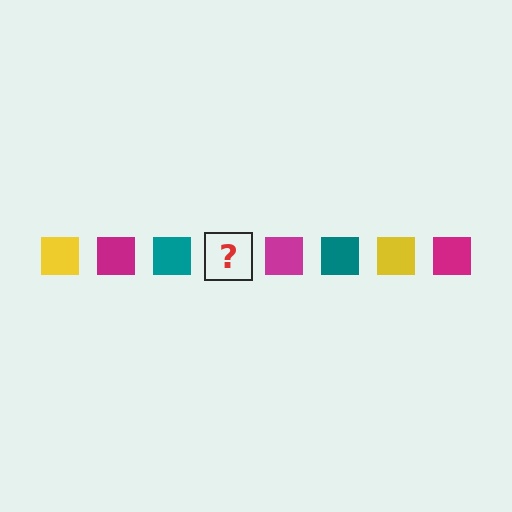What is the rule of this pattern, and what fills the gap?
The rule is that the pattern cycles through yellow, magenta, teal squares. The gap should be filled with a yellow square.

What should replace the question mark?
The question mark should be replaced with a yellow square.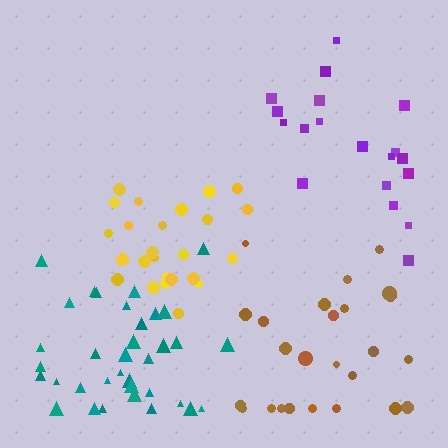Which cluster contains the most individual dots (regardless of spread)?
Teal (35).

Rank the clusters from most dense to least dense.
yellow, teal, purple, brown.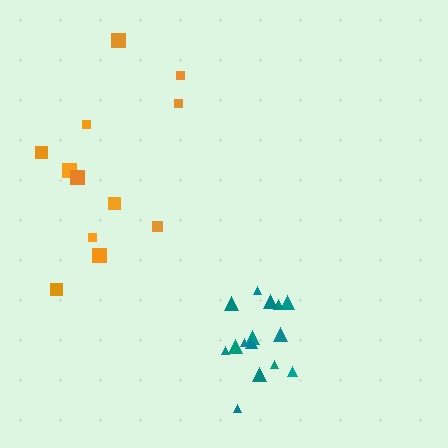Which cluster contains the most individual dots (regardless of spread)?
Teal (16).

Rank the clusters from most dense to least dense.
teal, orange.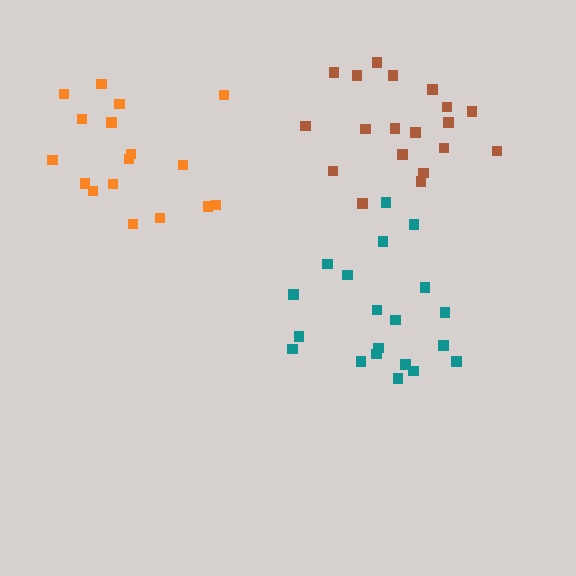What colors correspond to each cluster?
The clusters are colored: teal, brown, orange.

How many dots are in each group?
Group 1: 20 dots, Group 2: 19 dots, Group 3: 17 dots (56 total).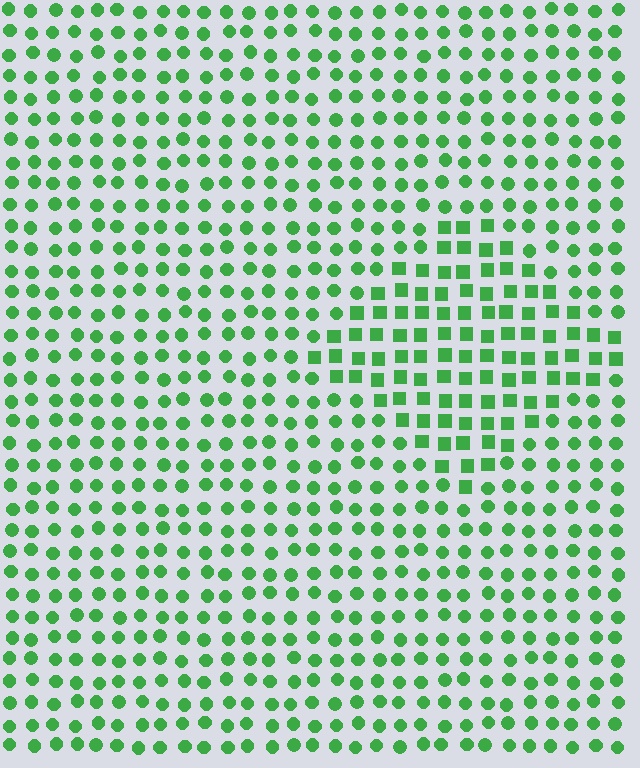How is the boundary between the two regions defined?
The boundary is defined by a change in element shape: squares inside vs. circles outside. All elements share the same color and spacing.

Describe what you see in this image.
The image is filled with small green elements arranged in a uniform grid. A diamond-shaped region contains squares, while the surrounding area contains circles. The boundary is defined purely by the change in element shape.